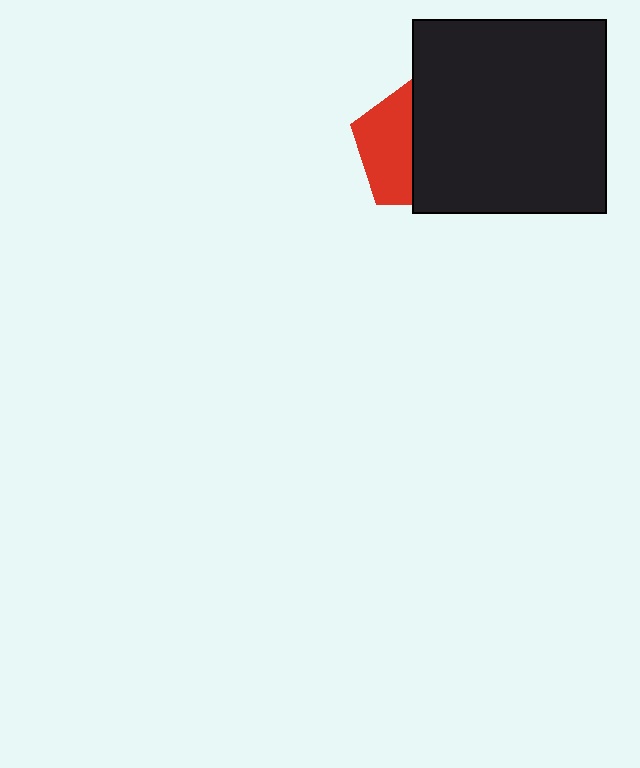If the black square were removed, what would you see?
You would see the complete red pentagon.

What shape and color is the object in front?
The object in front is a black square.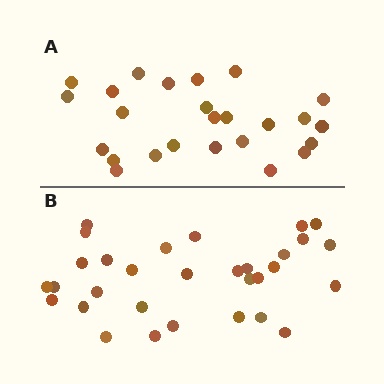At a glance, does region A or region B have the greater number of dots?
Region B (the bottom region) has more dots.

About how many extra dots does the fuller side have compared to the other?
Region B has about 6 more dots than region A.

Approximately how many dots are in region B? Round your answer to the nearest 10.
About 30 dots. (The exact count is 31, which rounds to 30.)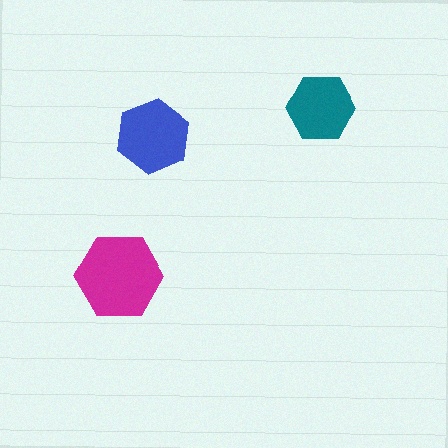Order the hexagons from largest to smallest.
the magenta one, the blue one, the teal one.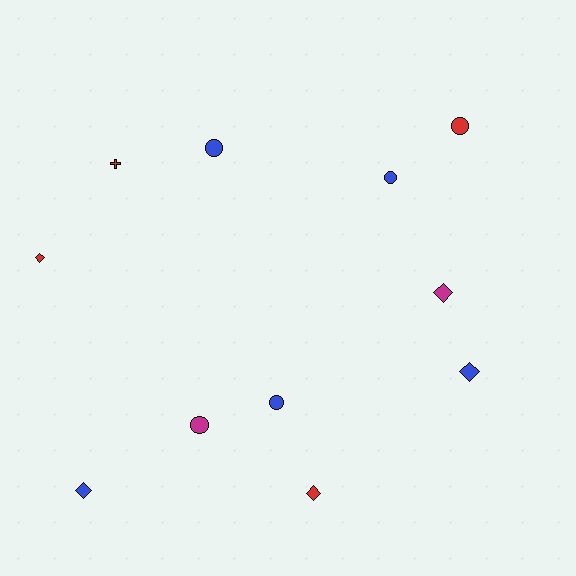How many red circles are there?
There is 1 red circle.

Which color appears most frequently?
Blue, with 5 objects.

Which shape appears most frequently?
Diamond, with 5 objects.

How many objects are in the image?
There are 11 objects.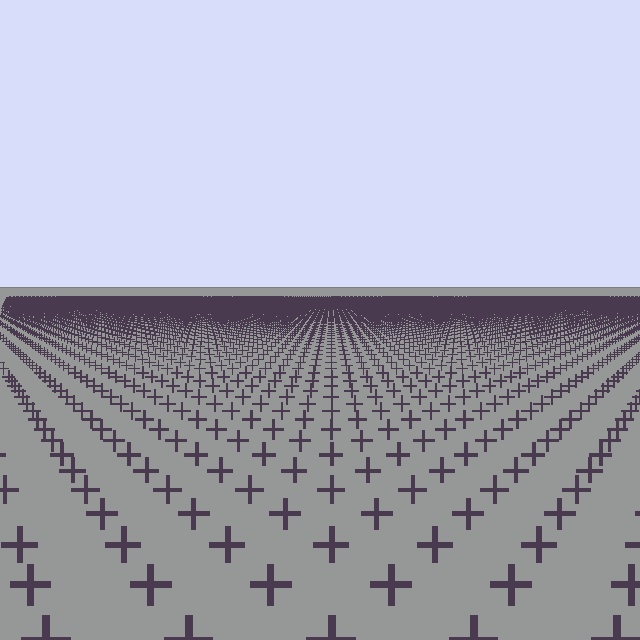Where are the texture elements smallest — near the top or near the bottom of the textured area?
Near the top.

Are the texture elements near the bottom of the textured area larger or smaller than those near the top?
Larger. Near the bottom, elements are closer to the viewer and appear at a bigger on-screen size.